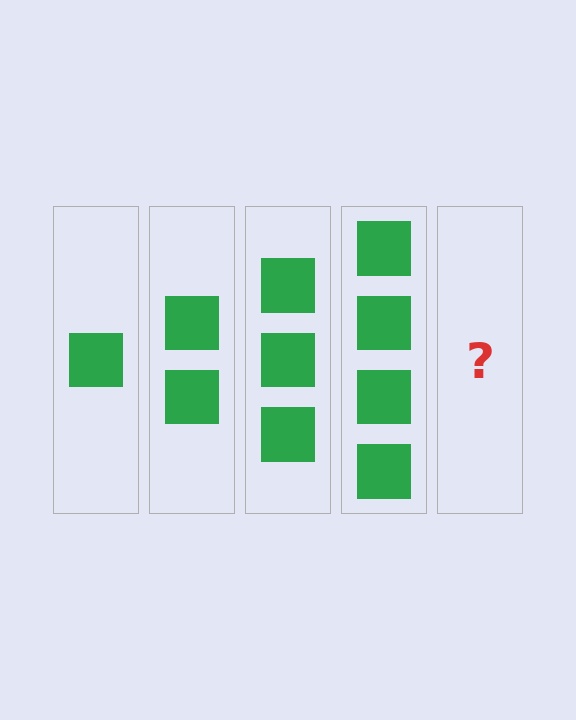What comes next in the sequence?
The next element should be 5 squares.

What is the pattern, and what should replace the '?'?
The pattern is that each step adds one more square. The '?' should be 5 squares.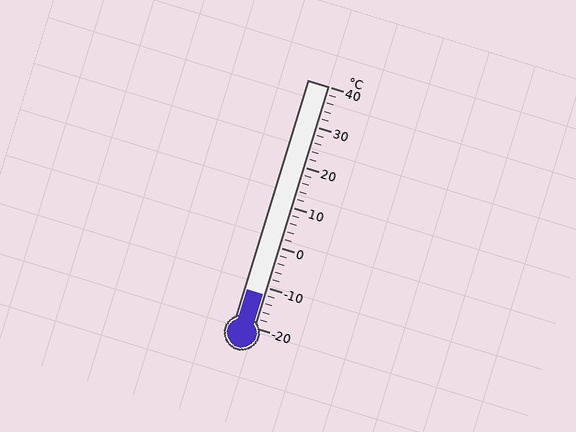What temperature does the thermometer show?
The thermometer shows approximately -12°C.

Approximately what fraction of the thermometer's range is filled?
The thermometer is filled to approximately 15% of its range.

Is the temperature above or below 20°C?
The temperature is below 20°C.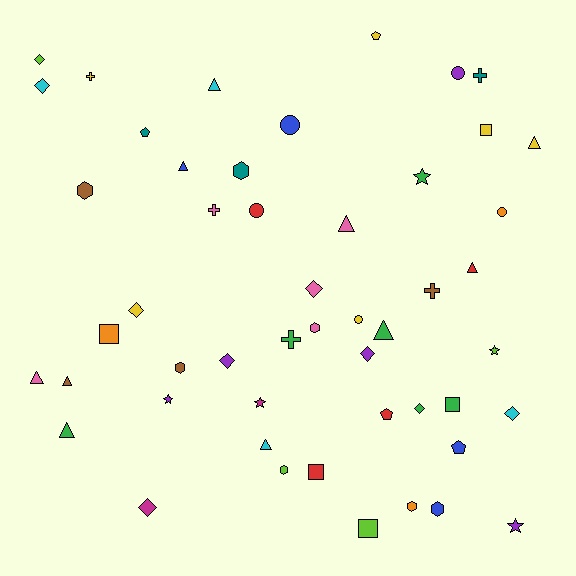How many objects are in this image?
There are 50 objects.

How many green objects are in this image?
There are 6 green objects.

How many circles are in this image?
There are 5 circles.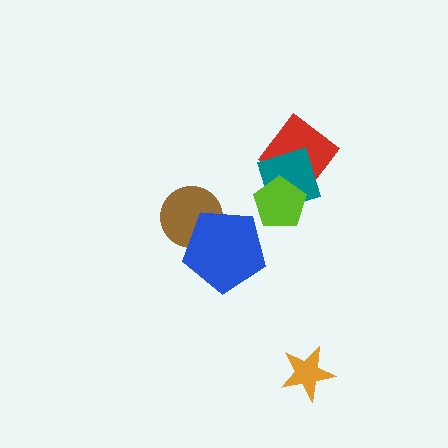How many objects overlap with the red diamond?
2 objects overlap with the red diamond.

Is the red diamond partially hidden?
Yes, it is partially covered by another shape.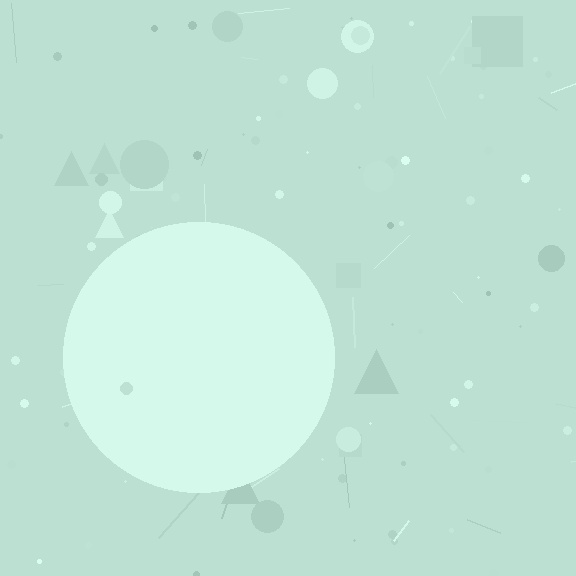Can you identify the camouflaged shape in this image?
The camouflaged shape is a circle.